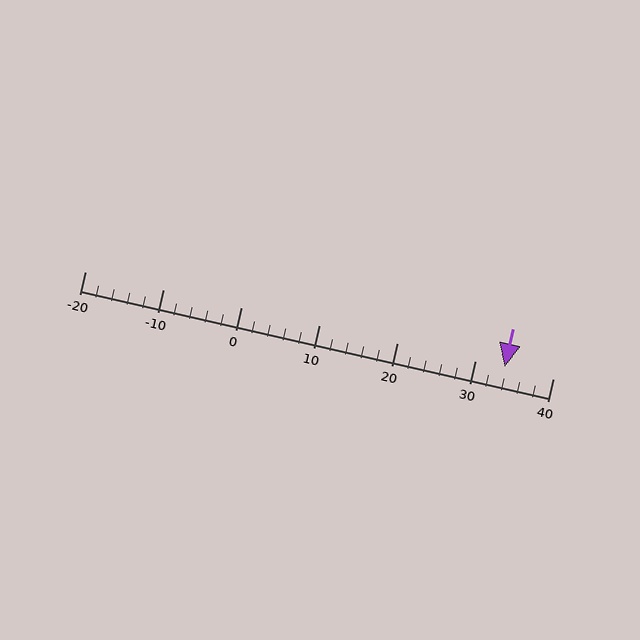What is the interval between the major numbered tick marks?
The major tick marks are spaced 10 units apart.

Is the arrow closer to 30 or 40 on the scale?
The arrow is closer to 30.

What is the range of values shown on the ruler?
The ruler shows values from -20 to 40.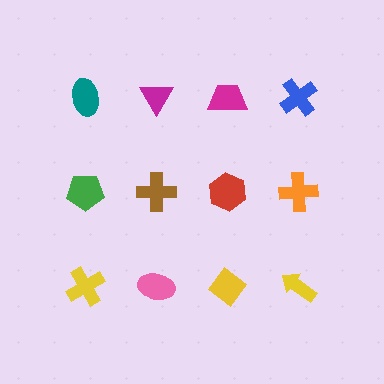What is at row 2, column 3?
A red hexagon.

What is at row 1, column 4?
A blue cross.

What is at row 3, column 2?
A pink ellipse.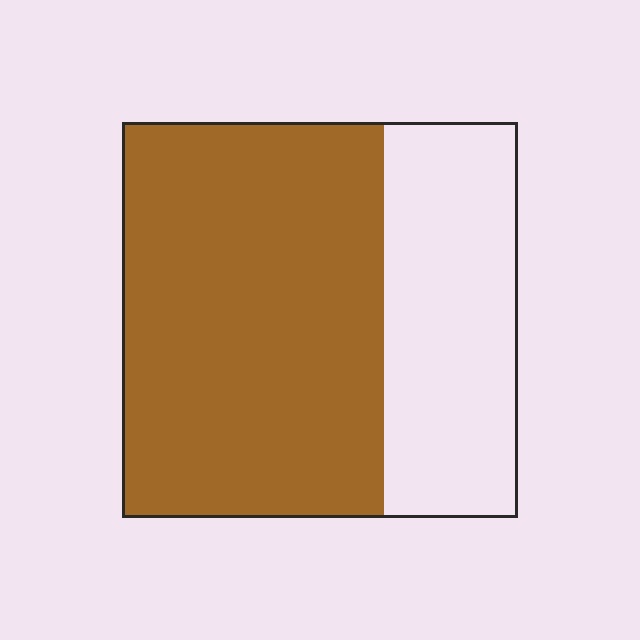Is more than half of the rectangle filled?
Yes.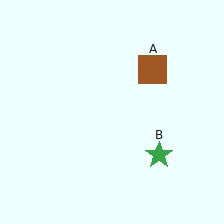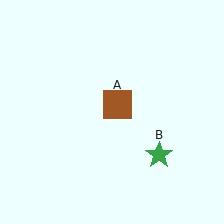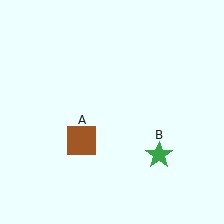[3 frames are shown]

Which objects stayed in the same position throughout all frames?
Green star (object B) remained stationary.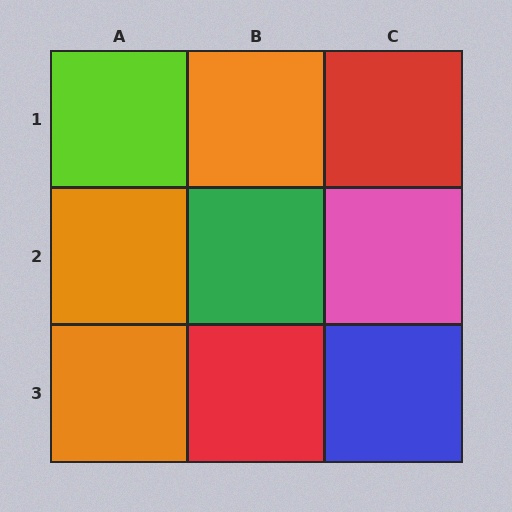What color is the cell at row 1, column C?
Red.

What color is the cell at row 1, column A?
Lime.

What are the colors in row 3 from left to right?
Orange, red, blue.